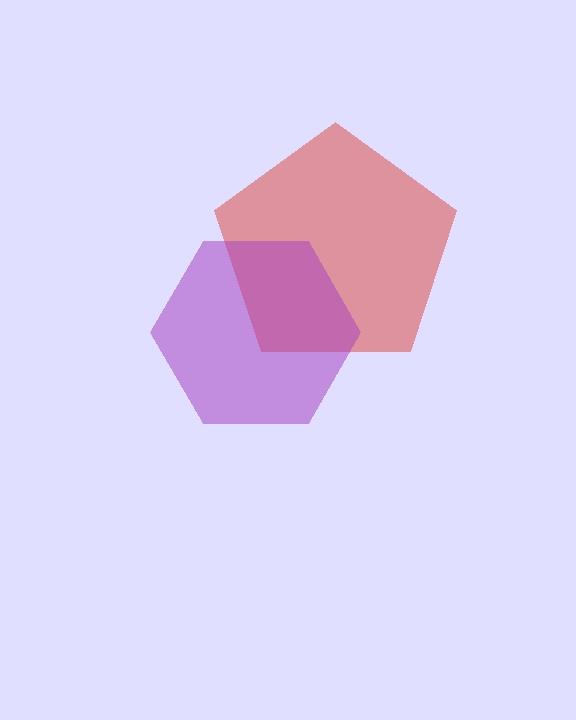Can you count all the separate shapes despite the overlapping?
Yes, there are 2 separate shapes.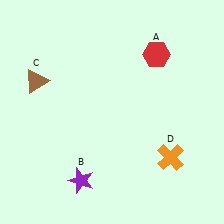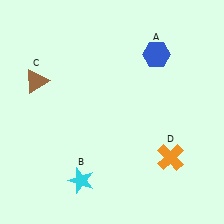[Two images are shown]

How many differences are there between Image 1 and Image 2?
There are 2 differences between the two images.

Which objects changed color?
A changed from red to blue. B changed from purple to cyan.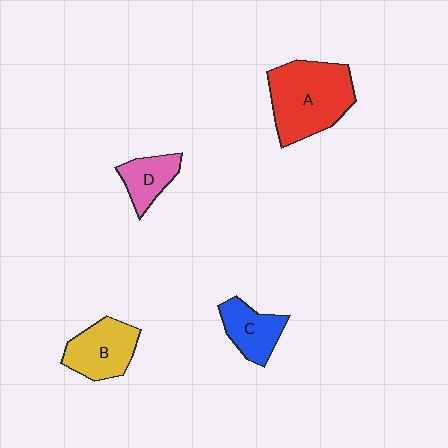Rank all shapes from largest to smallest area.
From largest to smallest: A (red), B (yellow), C (blue), D (pink).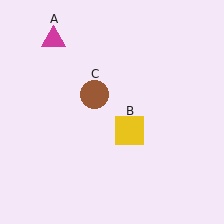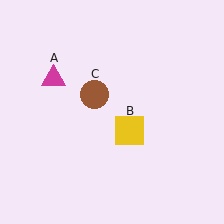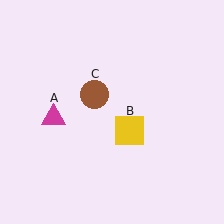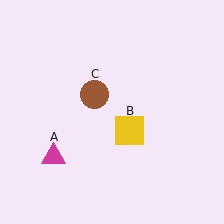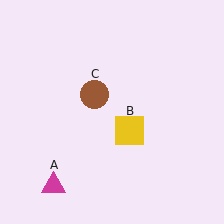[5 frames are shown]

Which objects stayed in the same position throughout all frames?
Yellow square (object B) and brown circle (object C) remained stationary.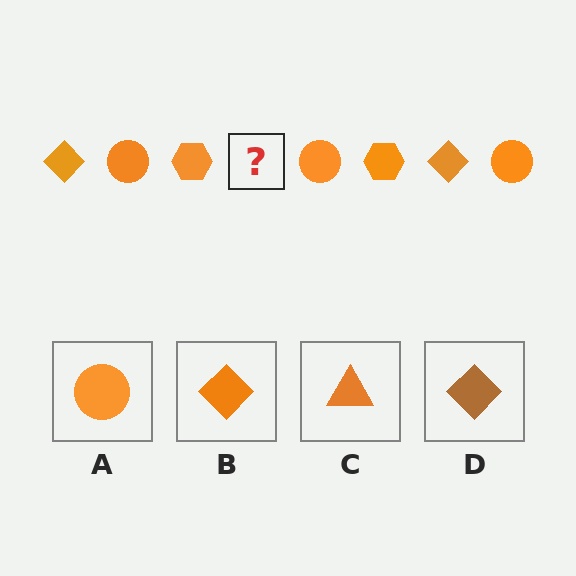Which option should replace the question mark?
Option B.